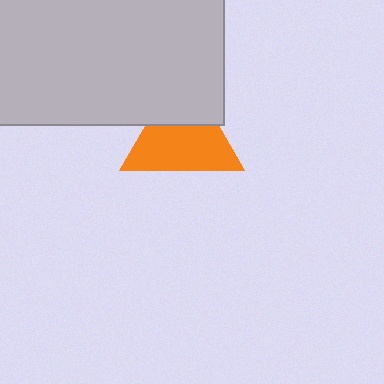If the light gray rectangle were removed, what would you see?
You would see the complete orange triangle.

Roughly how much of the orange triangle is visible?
Most of it is visible (roughly 66%).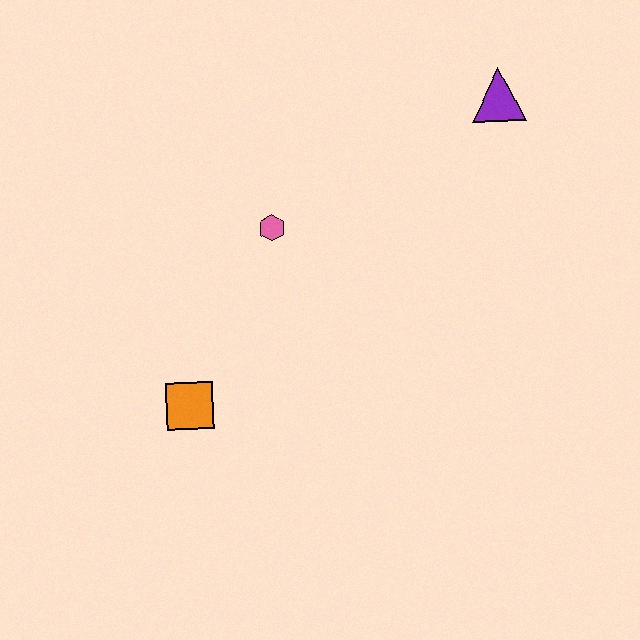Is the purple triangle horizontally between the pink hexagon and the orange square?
No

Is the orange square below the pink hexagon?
Yes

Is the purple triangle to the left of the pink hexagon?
No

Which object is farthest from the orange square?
The purple triangle is farthest from the orange square.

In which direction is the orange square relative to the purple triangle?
The orange square is to the left of the purple triangle.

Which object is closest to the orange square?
The pink hexagon is closest to the orange square.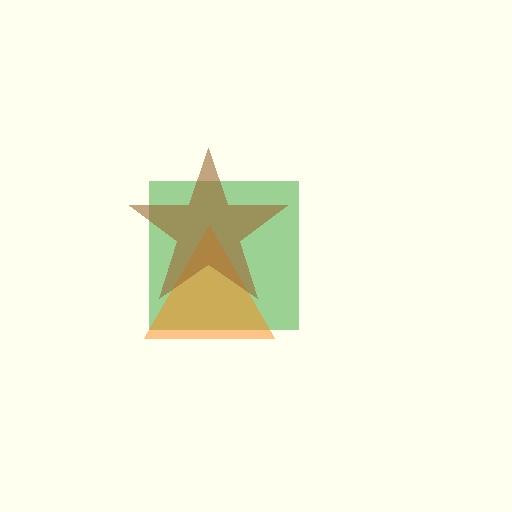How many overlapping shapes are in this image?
There are 3 overlapping shapes in the image.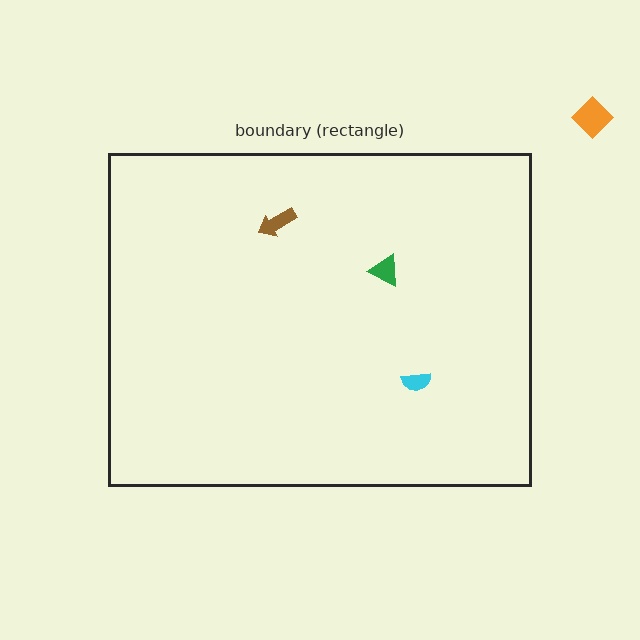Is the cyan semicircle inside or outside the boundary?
Inside.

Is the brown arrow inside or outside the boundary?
Inside.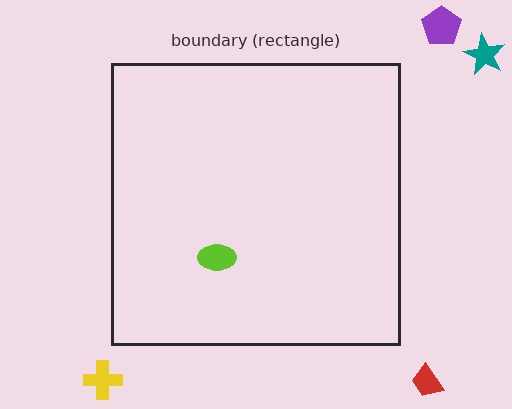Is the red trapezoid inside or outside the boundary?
Outside.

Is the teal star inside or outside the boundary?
Outside.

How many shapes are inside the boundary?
1 inside, 4 outside.